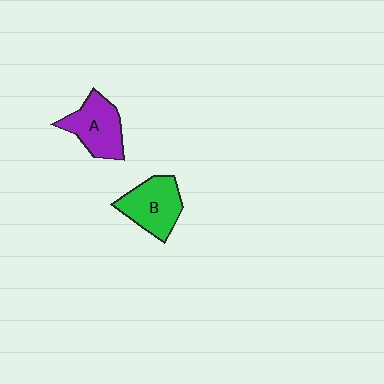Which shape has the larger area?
Shape B (green).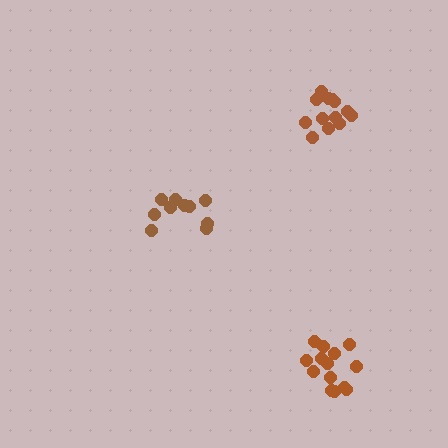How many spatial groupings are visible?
There are 3 spatial groupings.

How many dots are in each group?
Group 1: 10 dots, Group 2: 14 dots, Group 3: 13 dots (37 total).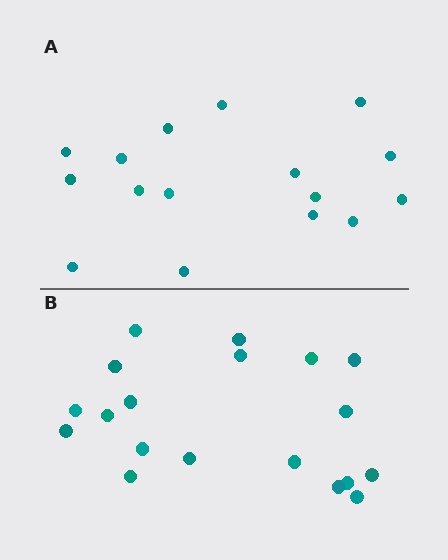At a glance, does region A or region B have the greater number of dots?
Region B (the bottom region) has more dots.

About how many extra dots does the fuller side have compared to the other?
Region B has just a few more — roughly 2 or 3 more dots than region A.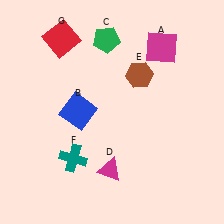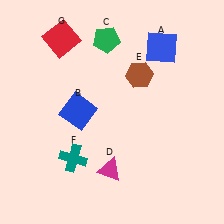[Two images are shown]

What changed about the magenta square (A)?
In Image 1, A is magenta. In Image 2, it changed to blue.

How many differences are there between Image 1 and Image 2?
There is 1 difference between the two images.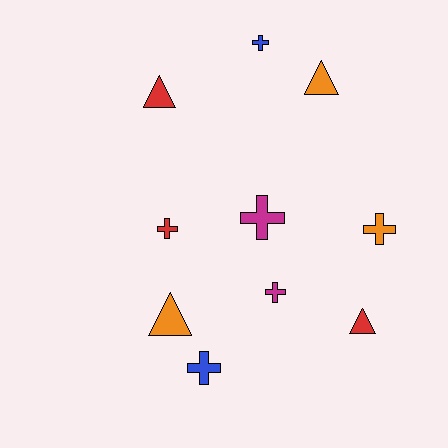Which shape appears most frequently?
Cross, with 6 objects.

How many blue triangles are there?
There are no blue triangles.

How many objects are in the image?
There are 10 objects.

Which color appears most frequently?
Orange, with 3 objects.